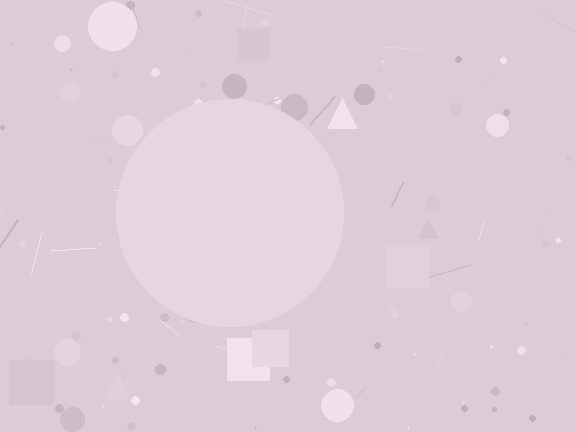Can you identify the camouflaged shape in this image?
The camouflaged shape is a circle.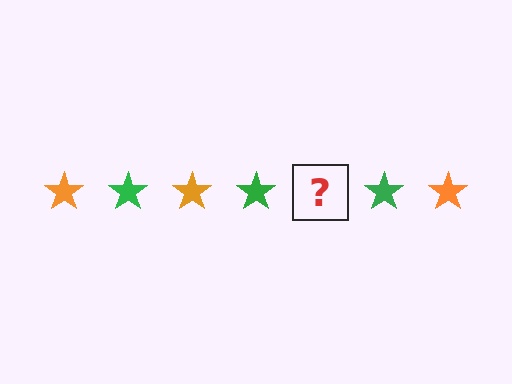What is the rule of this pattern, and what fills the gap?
The rule is that the pattern cycles through orange, green stars. The gap should be filled with an orange star.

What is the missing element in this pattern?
The missing element is an orange star.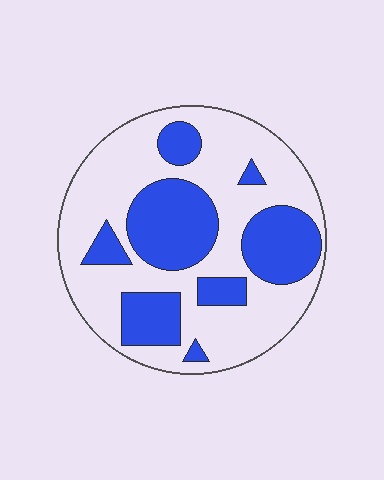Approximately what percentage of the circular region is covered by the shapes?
Approximately 35%.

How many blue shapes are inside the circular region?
8.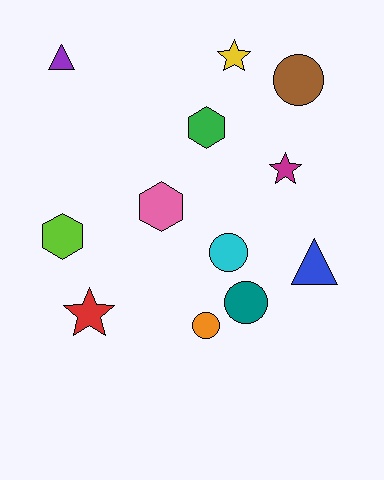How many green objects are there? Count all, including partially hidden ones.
There is 1 green object.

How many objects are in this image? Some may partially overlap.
There are 12 objects.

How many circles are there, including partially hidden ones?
There are 4 circles.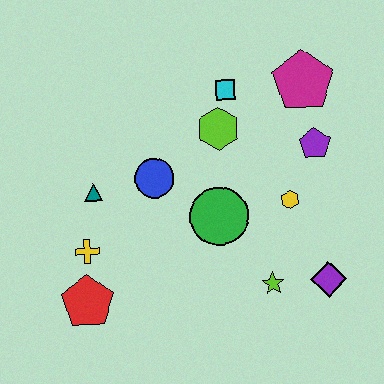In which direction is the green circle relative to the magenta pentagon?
The green circle is below the magenta pentagon.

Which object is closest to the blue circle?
The teal triangle is closest to the blue circle.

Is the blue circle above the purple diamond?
Yes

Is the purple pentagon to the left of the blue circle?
No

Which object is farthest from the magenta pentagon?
The red pentagon is farthest from the magenta pentagon.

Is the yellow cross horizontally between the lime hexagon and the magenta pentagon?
No